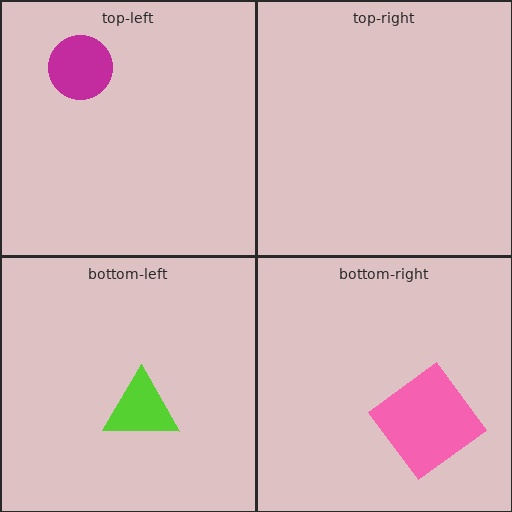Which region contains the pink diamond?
The bottom-right region.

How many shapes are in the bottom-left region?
1.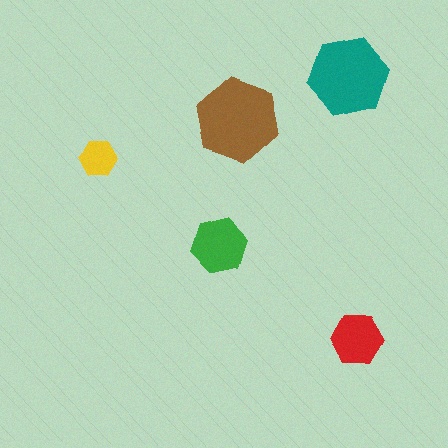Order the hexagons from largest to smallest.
the brown one, the teal one, the green one, the red one, the yellow one.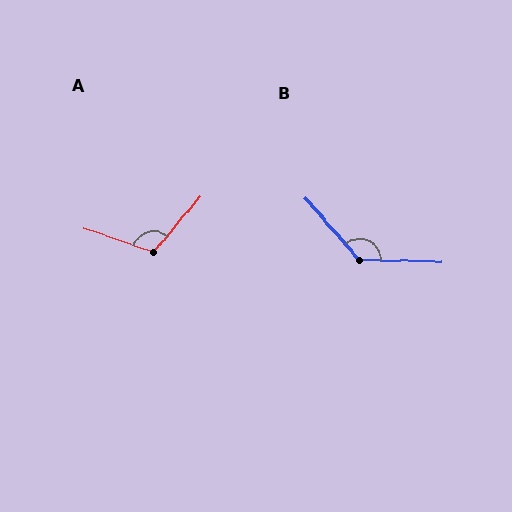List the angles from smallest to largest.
A (111°), B (132°).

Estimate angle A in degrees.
Approximately 111 degrees.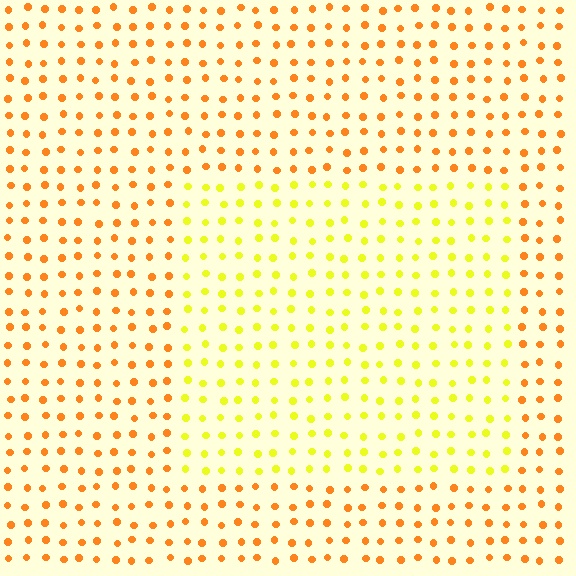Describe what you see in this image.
The image is filled with small orange elements in a uniform arrangement. A rectangle-shaped region is visible where the elements are tinted to a slightly different hue, forming a subtle color boundary.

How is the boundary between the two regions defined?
The boundary is defined purely by a slight shift in hue (about 38 degrees). Spacing, size, and orientation are identical on both sides.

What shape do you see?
I see a rectangle.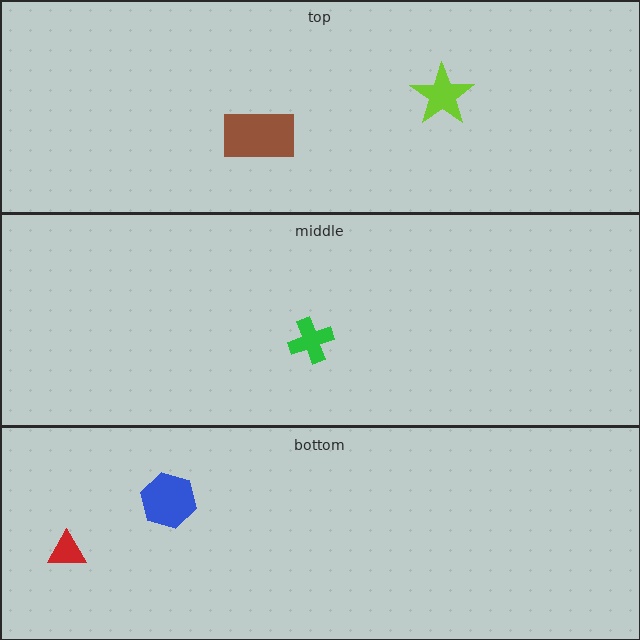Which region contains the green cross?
The middle region.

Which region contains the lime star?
The top region.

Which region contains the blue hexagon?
The bottom region.